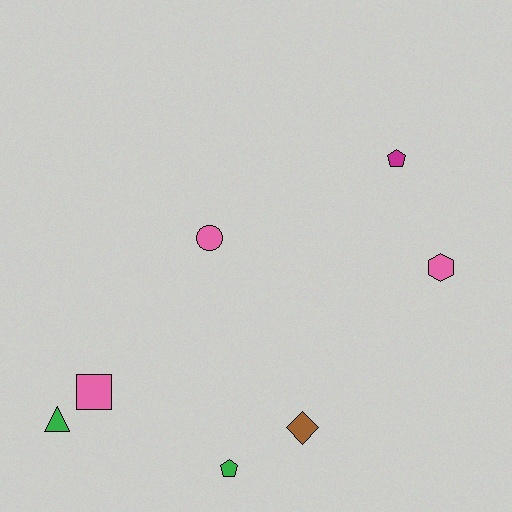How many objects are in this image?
There are 7 objects.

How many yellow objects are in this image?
There are no yellow objects.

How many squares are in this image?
There is 1 square.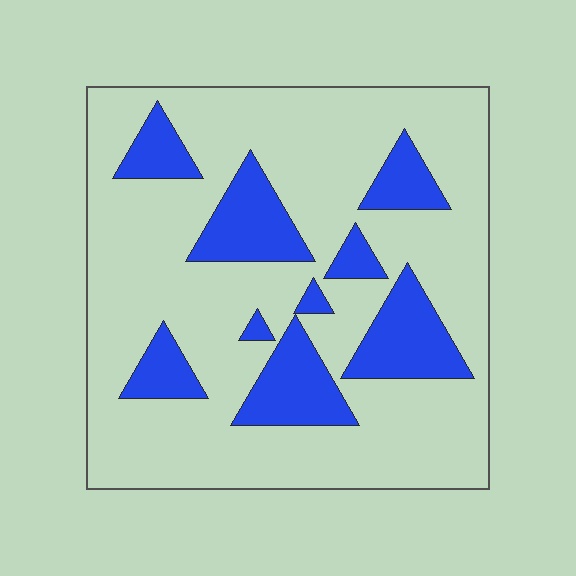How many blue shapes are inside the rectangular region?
9.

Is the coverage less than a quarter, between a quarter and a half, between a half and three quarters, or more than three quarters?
Less than a quarter.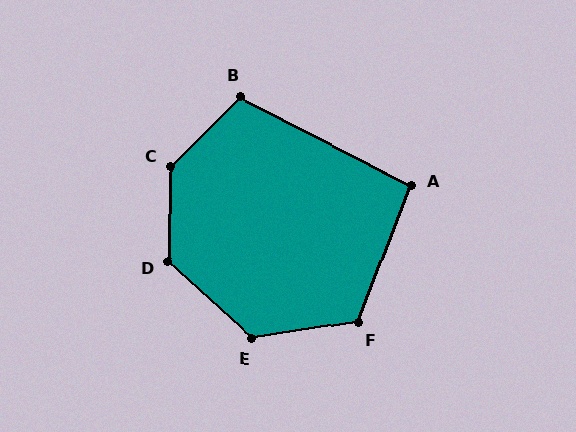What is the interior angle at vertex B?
Approximately 108 degrees (obtuse).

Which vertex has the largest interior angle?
C, at approximately 136 degrees.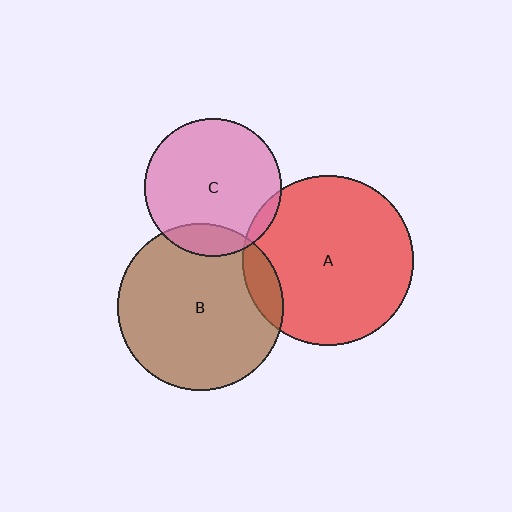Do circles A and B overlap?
Yes.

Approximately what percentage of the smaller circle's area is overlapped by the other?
Approximately 10%.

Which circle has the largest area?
Circle A (red).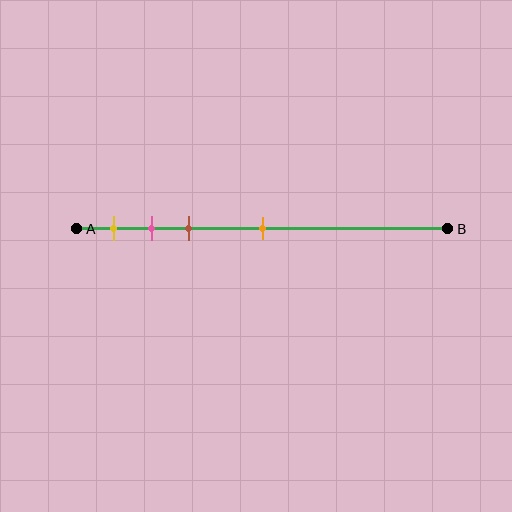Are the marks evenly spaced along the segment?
No, the marks are not evenly spaced.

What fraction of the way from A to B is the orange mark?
The orange mark is approximately 50% (0.5) of the way from A to B.